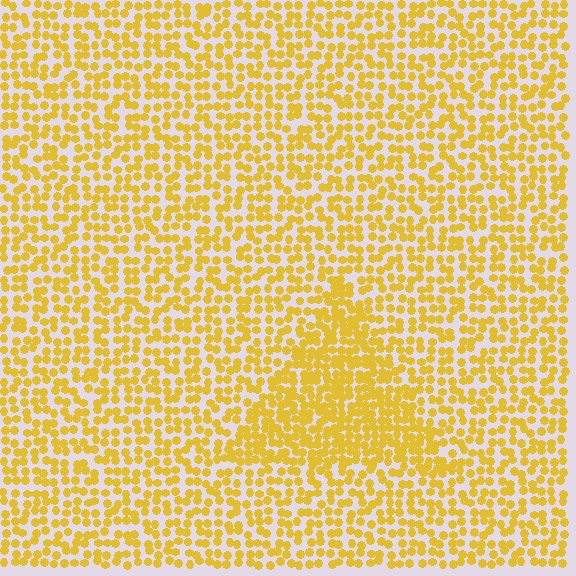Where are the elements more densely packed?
The elements are more densely packed inside the triangle boundary.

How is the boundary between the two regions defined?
The boundary is defined by a change in element density (approximately 1.7x ratio). All elements are the same color, size, and shape.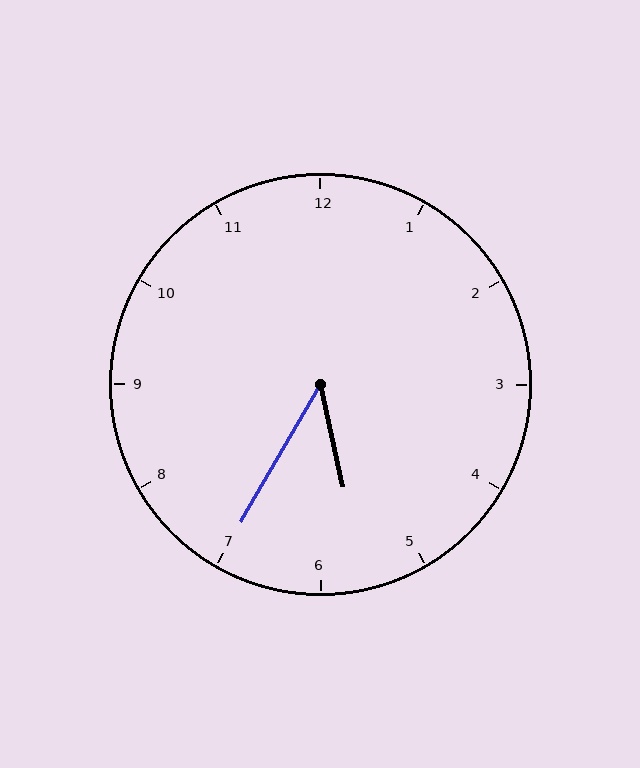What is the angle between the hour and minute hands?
Approximately 42 degrees.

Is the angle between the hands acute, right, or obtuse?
It is acute.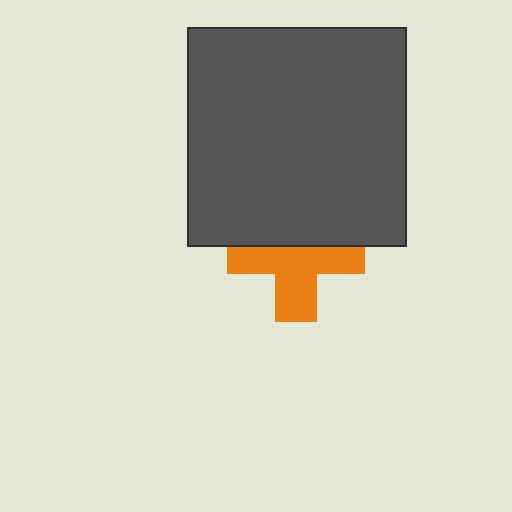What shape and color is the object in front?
The object in front is a dark gray square.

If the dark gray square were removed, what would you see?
You would see the complete orange cross.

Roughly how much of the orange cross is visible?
About half of it is visible (roughly 57%).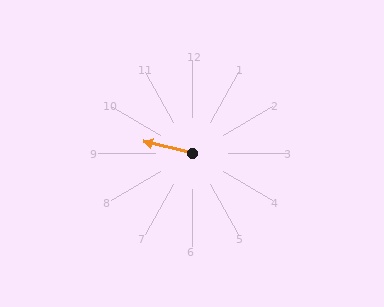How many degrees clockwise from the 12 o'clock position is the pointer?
Approximately 284 degrees.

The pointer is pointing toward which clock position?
Roughly 9 o'clock.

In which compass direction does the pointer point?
West.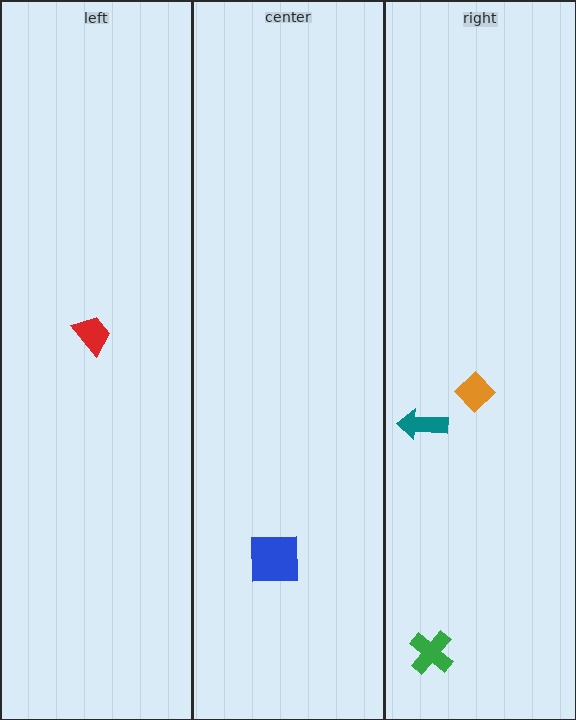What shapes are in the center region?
The blue square.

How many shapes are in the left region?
1.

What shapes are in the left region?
The red trapezoid.